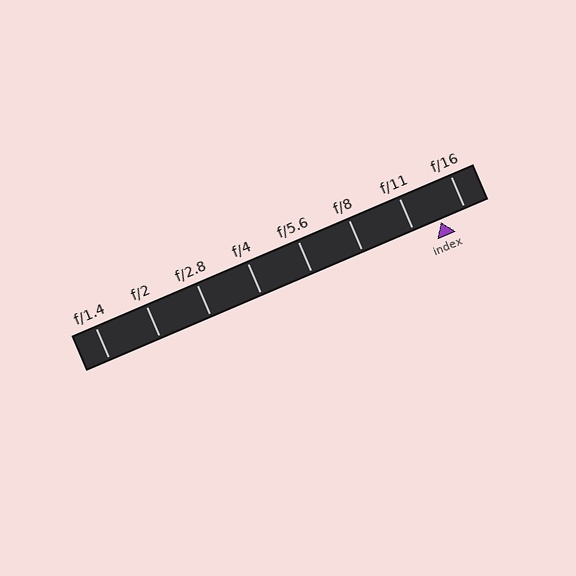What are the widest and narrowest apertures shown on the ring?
The widest aperture shown is f/1.4 and the narrowest is f/16.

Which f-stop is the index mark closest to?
The index mark is closest to f/16.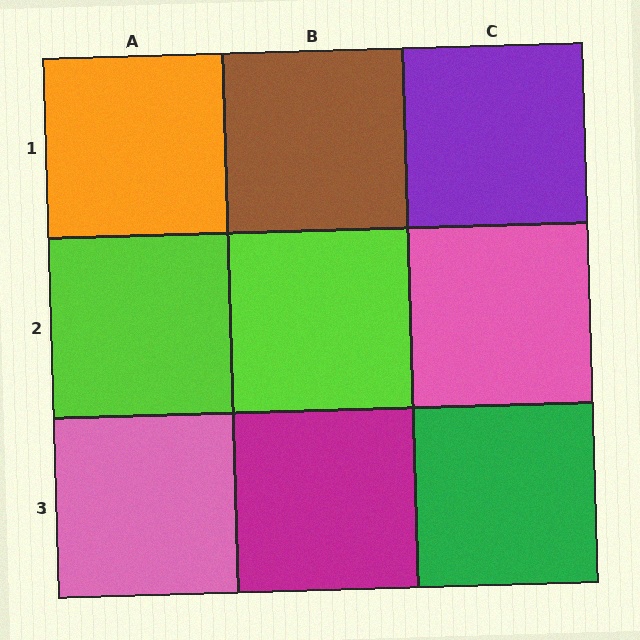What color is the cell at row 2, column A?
Lime.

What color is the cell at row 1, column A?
Orange.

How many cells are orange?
1 cell is orange.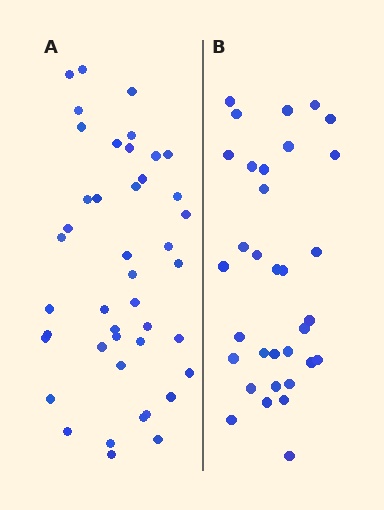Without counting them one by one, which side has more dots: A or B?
Region A (the left region) has more dots.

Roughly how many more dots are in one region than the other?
Region A has roughly 10 or so more dots than region B.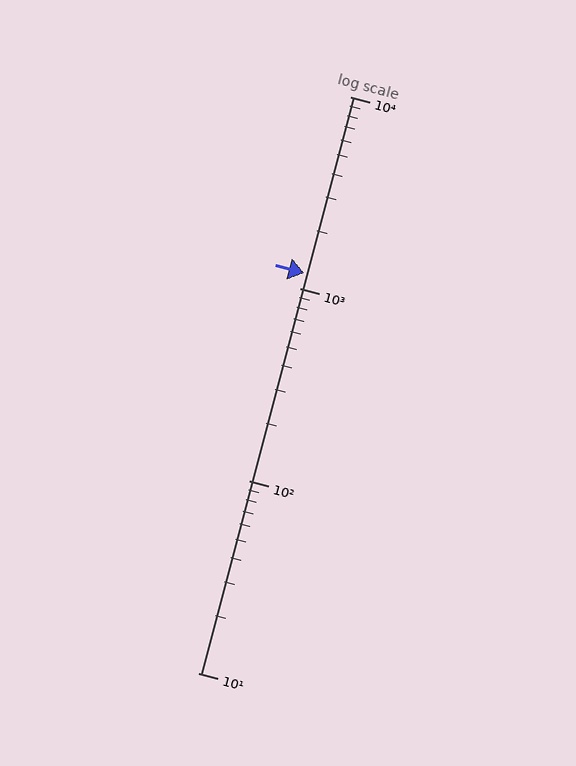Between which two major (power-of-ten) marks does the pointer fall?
The pointer is between 1000 and 10000.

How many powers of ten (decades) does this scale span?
The scale spans 3 decades, from 10 to 10000.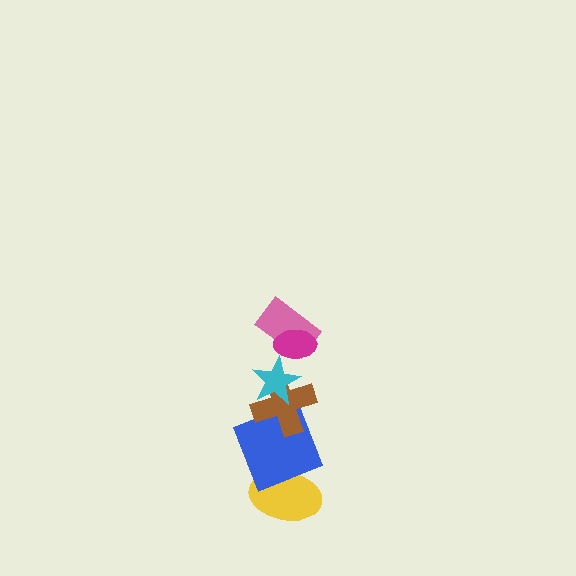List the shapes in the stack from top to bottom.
From top to bottom: the magenta ellipse, the pink rectangle, the cyan star, the brown cross, the blue square, the yellow ellipse.